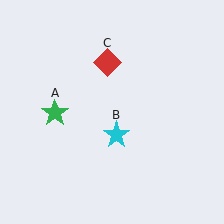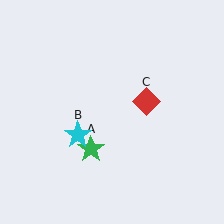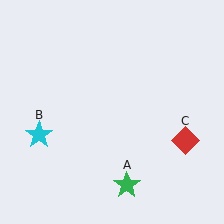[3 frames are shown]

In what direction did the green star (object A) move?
The green star (object A) moved down and to the right.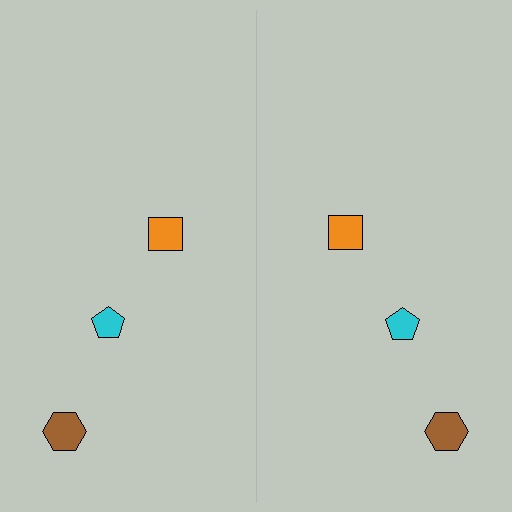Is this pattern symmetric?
Yes, this pattern has bilateral (reflection) symmetry.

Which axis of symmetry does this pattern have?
The pattern has a vertical axis of symmetry running through the center of the image.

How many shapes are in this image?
There are 6 shapes in this image.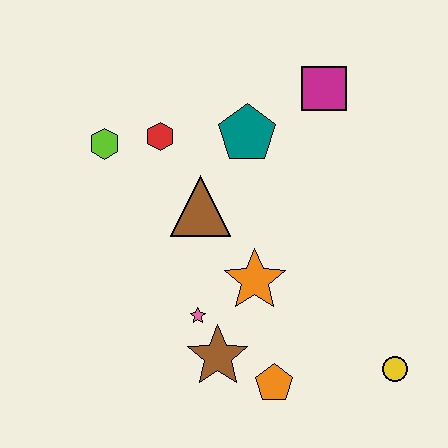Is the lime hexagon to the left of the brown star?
Yes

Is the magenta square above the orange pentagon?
Yes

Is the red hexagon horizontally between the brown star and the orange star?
No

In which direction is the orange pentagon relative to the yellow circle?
The orange pentagon is to the left of the yellow circle.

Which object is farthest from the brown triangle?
The yellow circle is farthest from the brown triangle.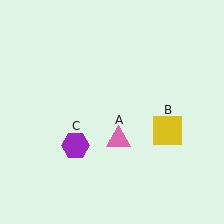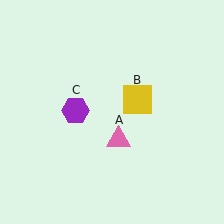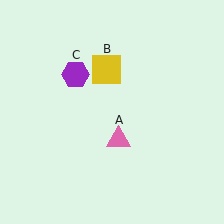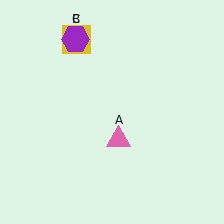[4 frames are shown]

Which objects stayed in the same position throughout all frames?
Pink triangle (object A) remained stationary.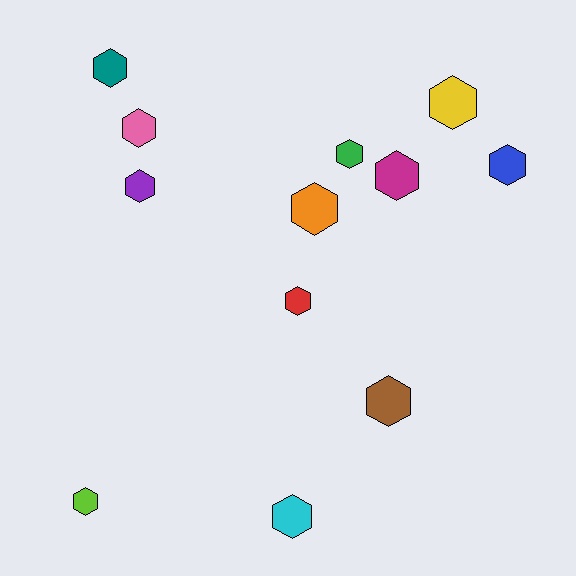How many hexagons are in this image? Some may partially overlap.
There are 12 hexagons.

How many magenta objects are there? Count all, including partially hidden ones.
There is 1 magenta object.